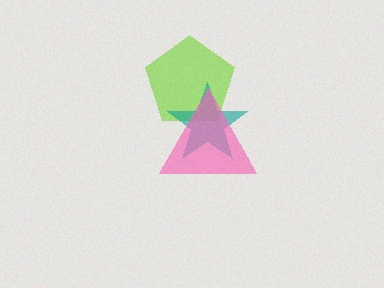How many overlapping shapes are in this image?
There are 3 overlapping shapes in the image.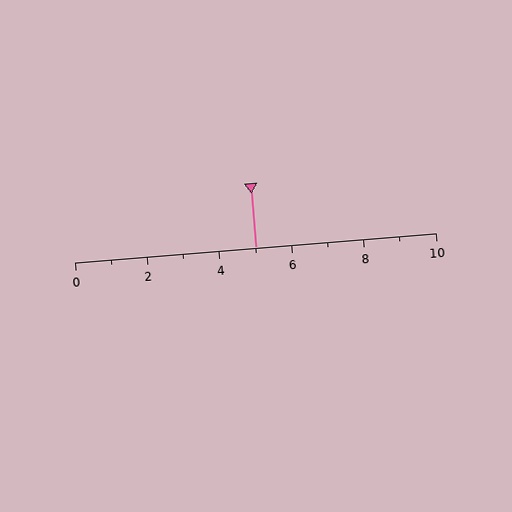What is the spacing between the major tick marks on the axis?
The major ticks are spaced 2 apart.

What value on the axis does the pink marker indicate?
The marker indicates approximately 5.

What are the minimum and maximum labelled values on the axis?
The axis runs from 0 to 10.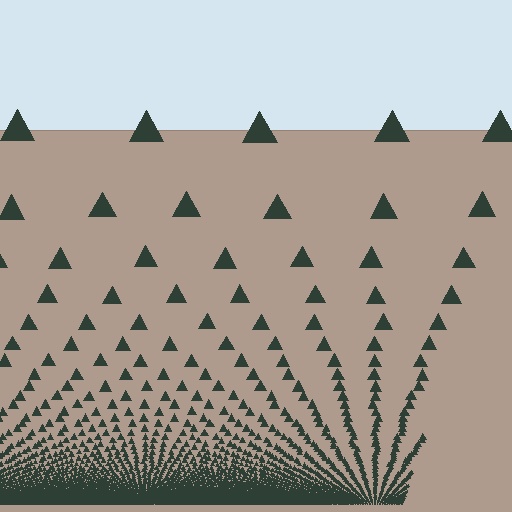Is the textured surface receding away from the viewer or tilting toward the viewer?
The surface appears to tilt toward the viewer. Texture elements get larger and sparser toward the top.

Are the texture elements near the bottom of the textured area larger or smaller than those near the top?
Smaller. The gradient is inverted — elements near the bottom are smaller and denser.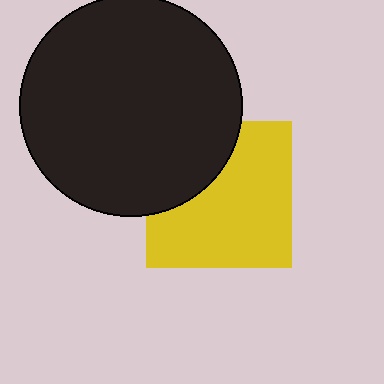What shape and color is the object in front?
The object in front is a black circle.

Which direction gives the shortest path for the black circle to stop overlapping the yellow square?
Moving toward the upper-left gives the shortest separation.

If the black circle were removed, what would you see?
You would see the complete yellow square.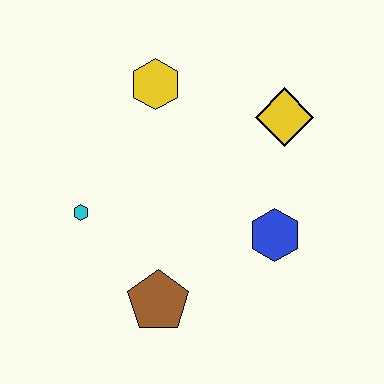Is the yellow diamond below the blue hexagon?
No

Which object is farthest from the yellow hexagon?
The brown pentagon is farthest from the yellow hexagon.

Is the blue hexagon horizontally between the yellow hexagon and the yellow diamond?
Yes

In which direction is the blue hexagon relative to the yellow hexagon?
The blue hexagon is below the yellow hexagon.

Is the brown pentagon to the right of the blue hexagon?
No